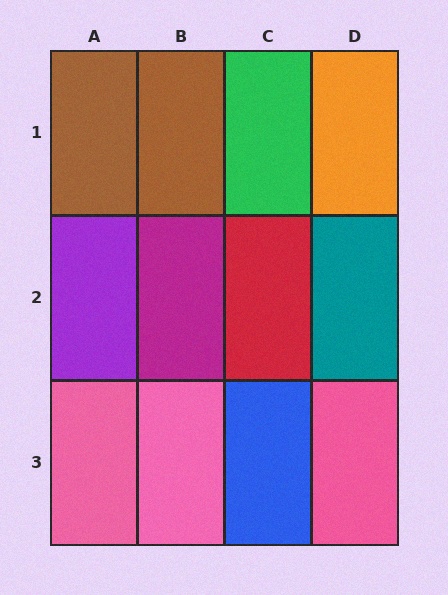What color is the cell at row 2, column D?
Teal.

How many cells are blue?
1 cell is blue.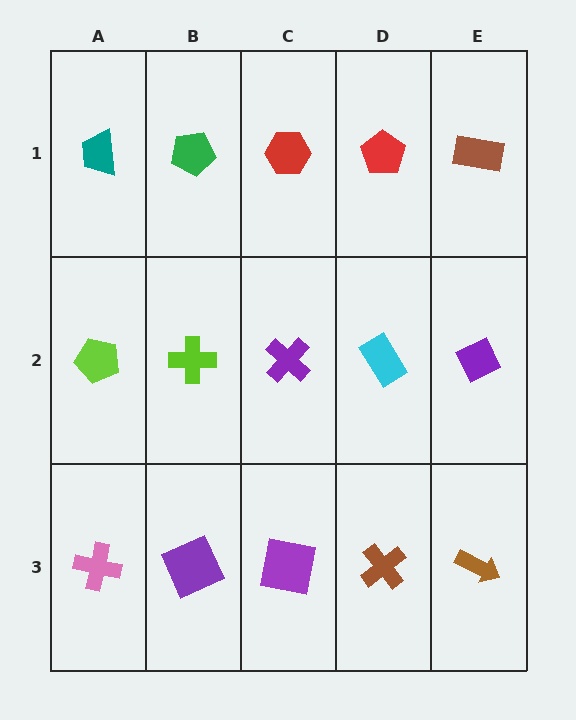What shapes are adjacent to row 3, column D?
A cyan rectangle (row 2, column D), a purple square (row 3, column C), a brown arrow (row 3, column E).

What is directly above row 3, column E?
A purple diamond.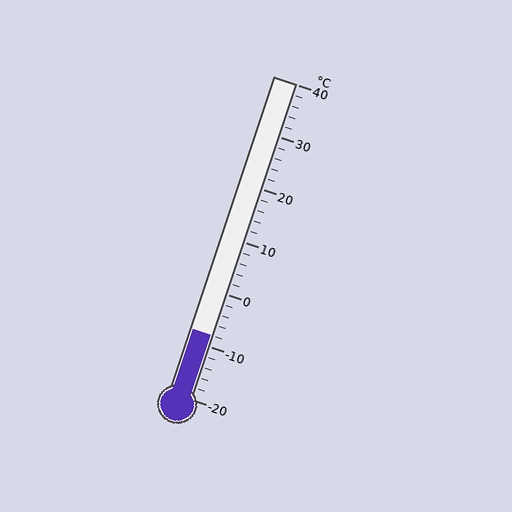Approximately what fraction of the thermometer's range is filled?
The thermometer is filled to approximately 20% of its range.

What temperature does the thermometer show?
The thermometer shows approximately -8°C.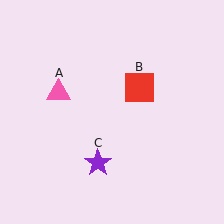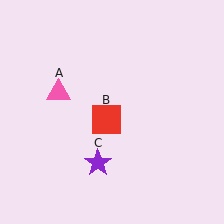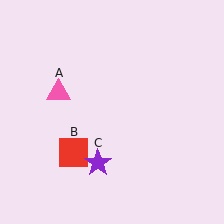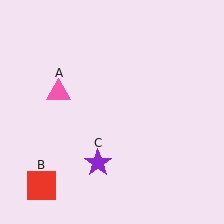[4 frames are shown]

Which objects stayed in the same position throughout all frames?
Pink triangle (object A) and purple star (object C) remained stationary.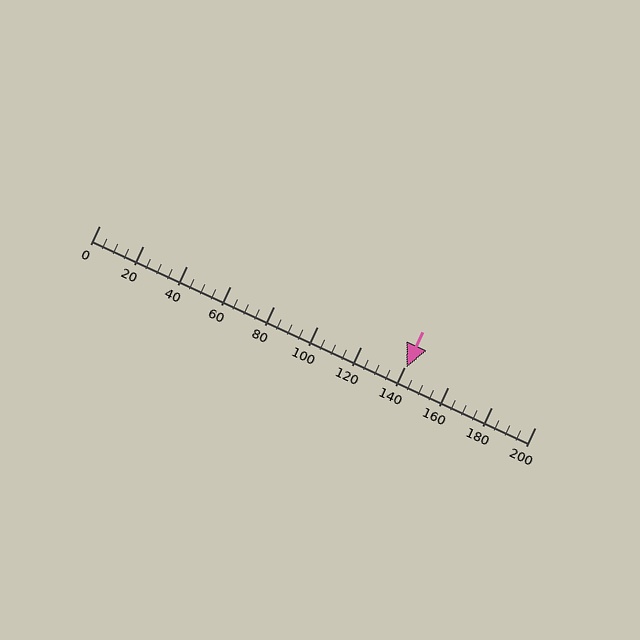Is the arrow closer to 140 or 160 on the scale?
The arrow is closer to 140.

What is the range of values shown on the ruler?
The ruler shows values from 0 to 200.